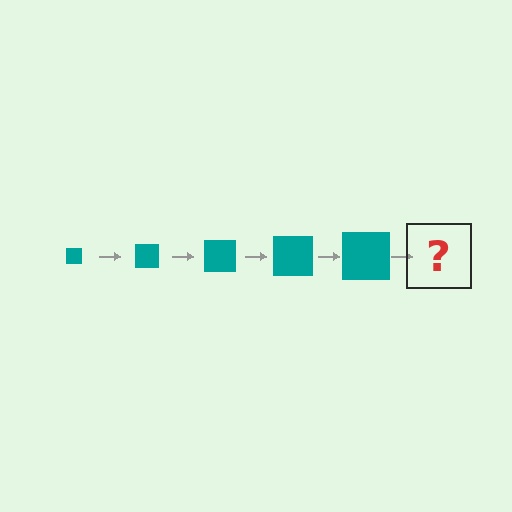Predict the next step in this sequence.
The next step is a teal square, larger than the previous one.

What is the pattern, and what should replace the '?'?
The pattern is that the square gets progressively larger each step. The '?' should be a teal square, larger than the previous one.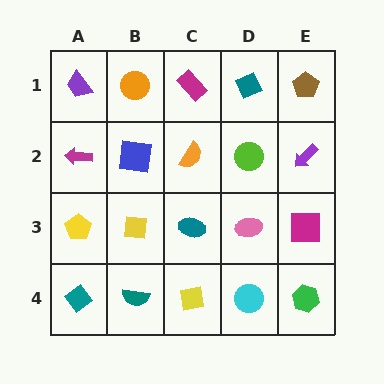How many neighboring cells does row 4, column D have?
3.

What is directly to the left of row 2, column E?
A lime circle.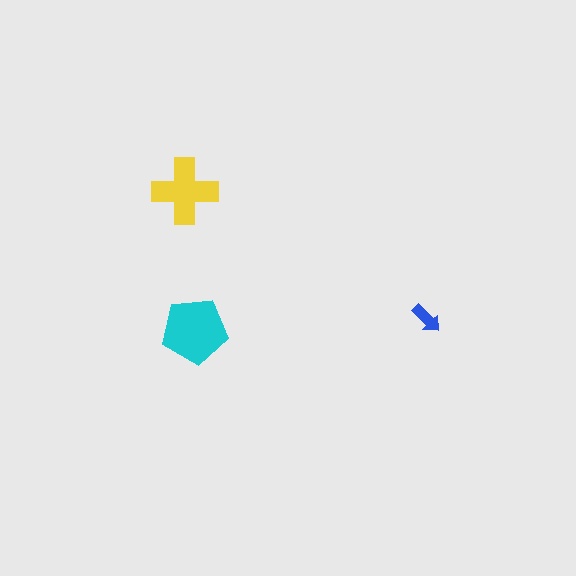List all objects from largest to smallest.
The cyan pentagon, the yellow cross, the blue arrow.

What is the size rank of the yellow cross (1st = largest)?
2nd.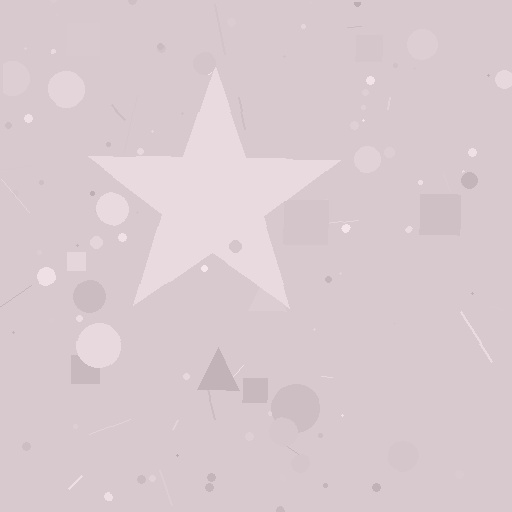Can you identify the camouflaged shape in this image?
The camouflaged shape is a star.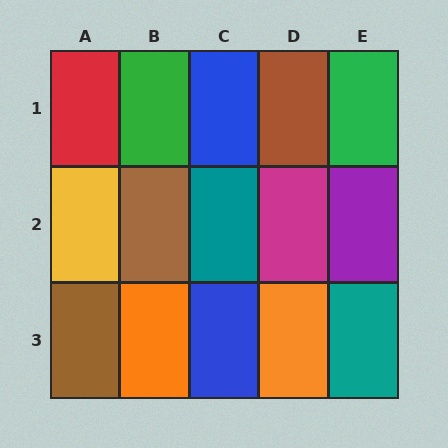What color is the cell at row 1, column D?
Brown.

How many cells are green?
2 cells are green.